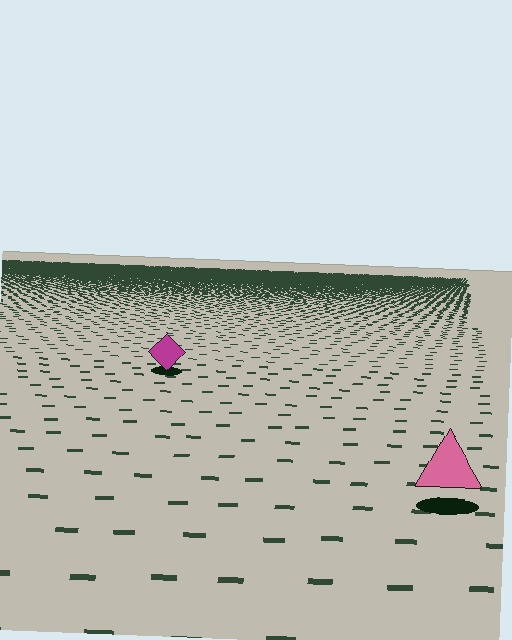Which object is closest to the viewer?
The pink triangle is closest. The texture marks near it are larger and more spread out.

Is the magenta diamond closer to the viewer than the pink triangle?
No. The pink triangle is closer — you can tell from the texture gradient: the ground texture is coarser near it.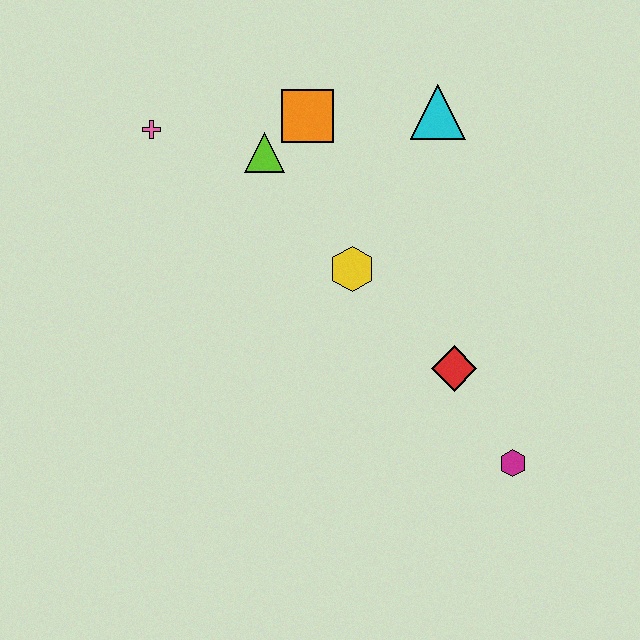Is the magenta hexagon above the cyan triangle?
No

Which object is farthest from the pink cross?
The magenta hexagon is farthest from the pink cross.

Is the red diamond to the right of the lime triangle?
Yes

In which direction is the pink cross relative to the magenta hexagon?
The pink cross is to the left of the magenta hexagon.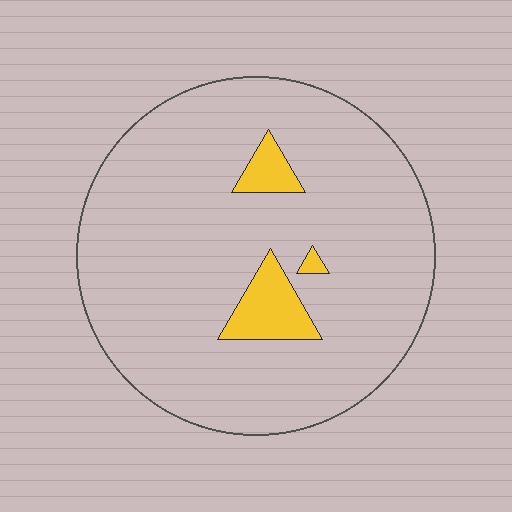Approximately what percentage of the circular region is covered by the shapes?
Approximately 10%.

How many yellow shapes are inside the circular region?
3.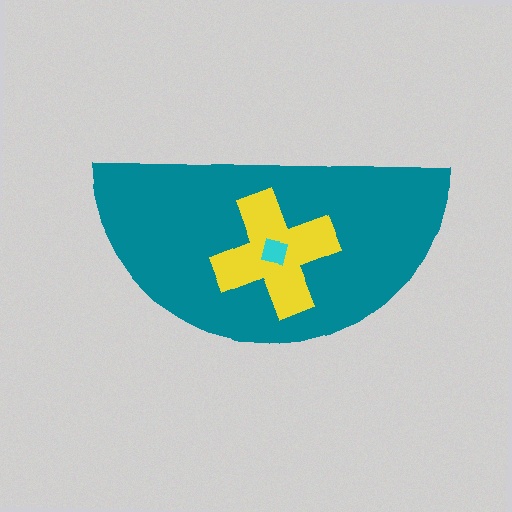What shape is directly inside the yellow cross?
The cyan square.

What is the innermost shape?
The cyan square.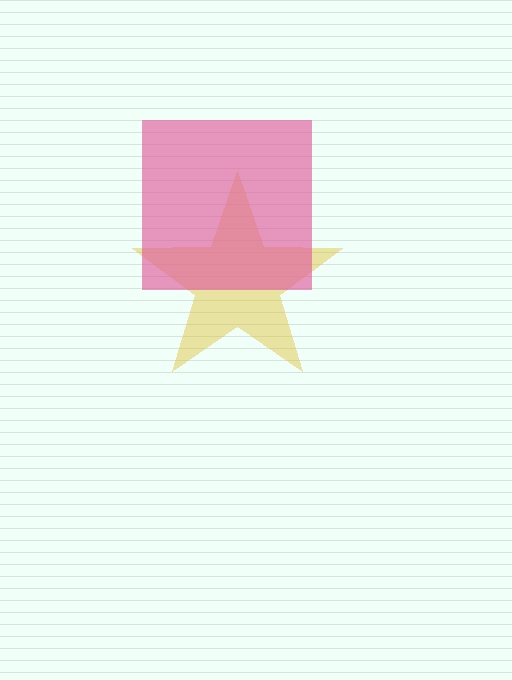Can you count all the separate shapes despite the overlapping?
Yes, there are 2 separate shapes.